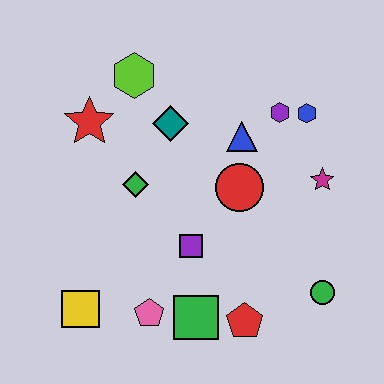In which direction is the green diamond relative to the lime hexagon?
The green diamond is below the lime hexagon.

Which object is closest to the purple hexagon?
The blue hexagon is closest to the purple hexagon.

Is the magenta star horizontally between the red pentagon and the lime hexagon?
No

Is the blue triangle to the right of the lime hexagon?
Yes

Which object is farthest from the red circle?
The yellow square is farthest from the red circle.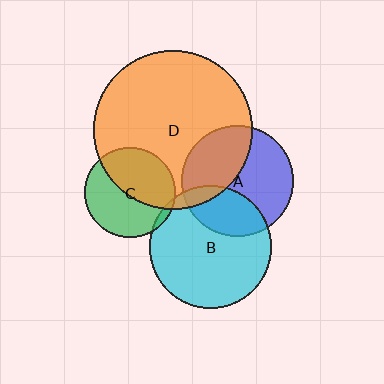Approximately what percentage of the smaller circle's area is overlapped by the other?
Approximately 5%.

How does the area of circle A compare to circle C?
Approximately 1.5 times.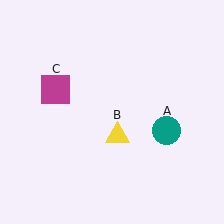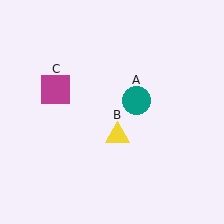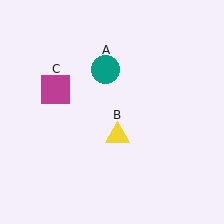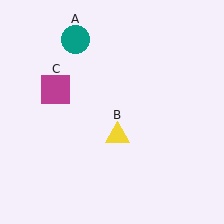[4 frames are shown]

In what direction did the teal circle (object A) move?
The teal circle (object A) moved up and to the left.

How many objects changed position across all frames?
1 object changed position: teal circle (object A).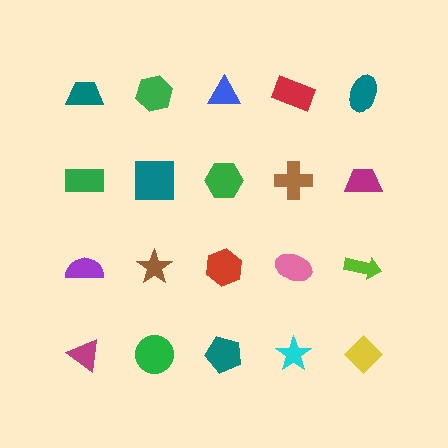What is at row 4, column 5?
A yellow diamond.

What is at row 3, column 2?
A brown star.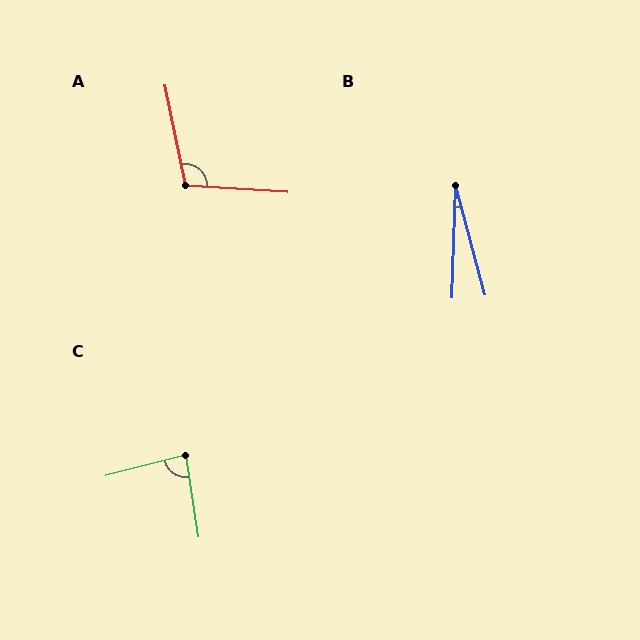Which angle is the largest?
A, at approximately 105 degrees.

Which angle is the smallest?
B, at approximately 17 degrees.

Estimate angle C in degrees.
Approximately 84 degrees.